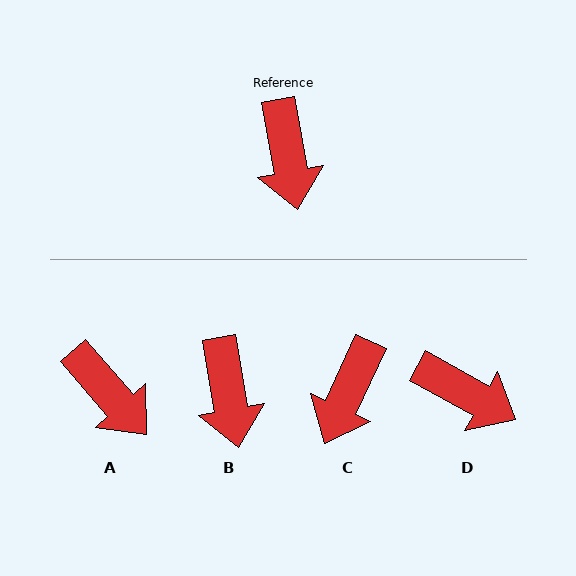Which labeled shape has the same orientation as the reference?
B.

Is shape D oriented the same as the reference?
No, it is off by about 51 degrees.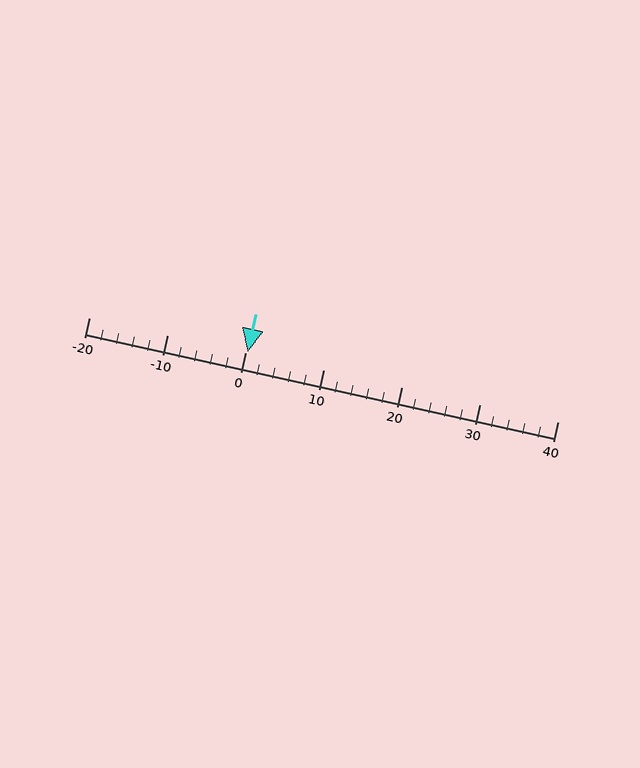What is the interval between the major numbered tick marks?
The major tick marks are spaced 10 units apart.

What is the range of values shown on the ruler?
The ruler shows values from -20 to 40.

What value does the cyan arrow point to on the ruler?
The cyan arrow points to approximately 0.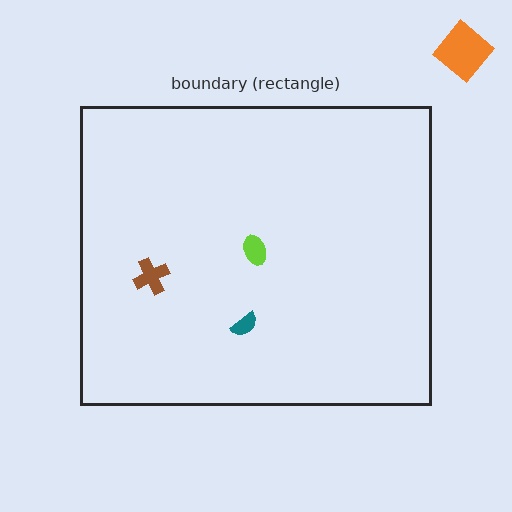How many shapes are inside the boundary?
3 inside, 1 outside.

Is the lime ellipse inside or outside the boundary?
Inside.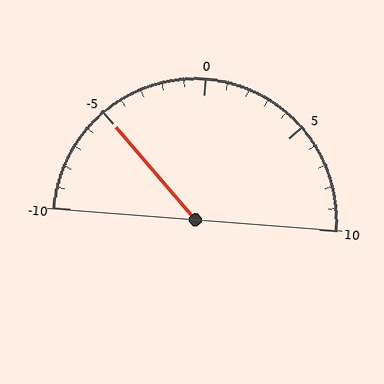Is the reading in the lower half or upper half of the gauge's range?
The reading is in the lower half of the range (-10 to 10).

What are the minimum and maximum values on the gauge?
The gauge ranges from -10 to 10.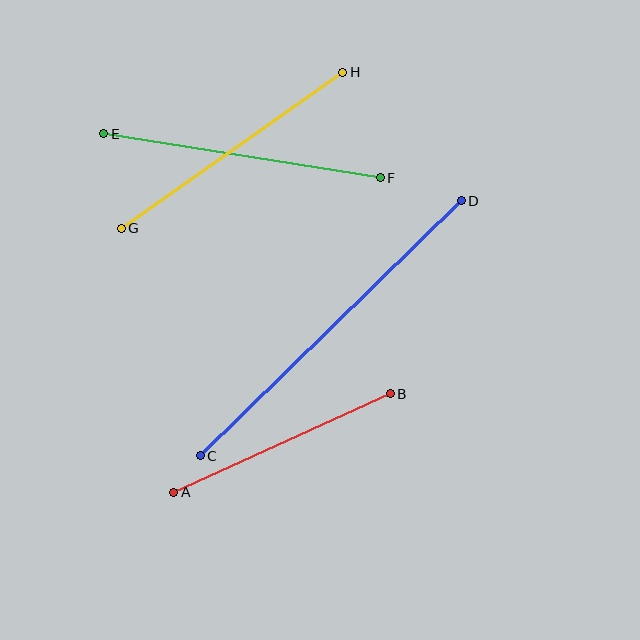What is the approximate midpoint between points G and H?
The midpoint is at approximately (232, 150) pixels.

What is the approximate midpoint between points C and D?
The midpoint is at approximately (331, 328) pixels.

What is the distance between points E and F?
The distance is approximately 280 pixels.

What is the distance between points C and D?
The distance is approximately 365 pixels.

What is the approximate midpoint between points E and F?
The midpoint is at approximately (242, 156) pixels.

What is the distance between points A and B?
The distance is approximately 238 pixels.